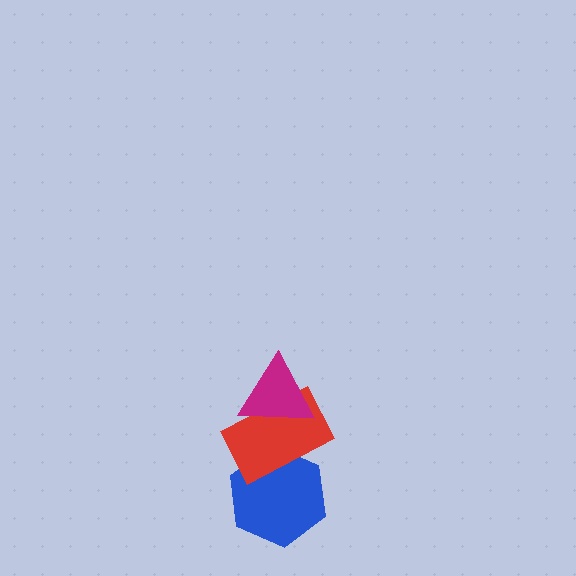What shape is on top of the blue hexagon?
The red rectangle is on top of the blue hexagon.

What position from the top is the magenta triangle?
The magenta triangle is 1st from the top.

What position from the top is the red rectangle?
The red rectangle is 2nd from the top.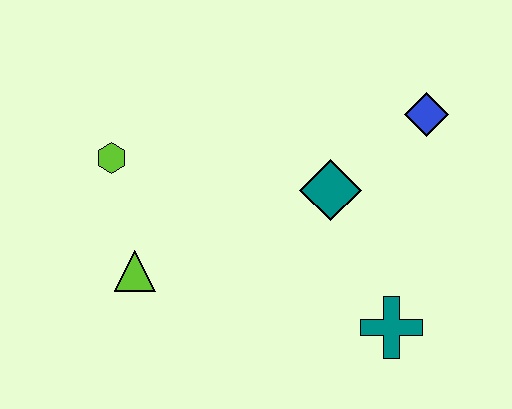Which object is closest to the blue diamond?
The teal diamond is closest to the blue diamond.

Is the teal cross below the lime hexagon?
Yes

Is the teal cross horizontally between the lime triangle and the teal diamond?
No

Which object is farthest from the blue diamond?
The lime triangle is farthest from the blue diamond.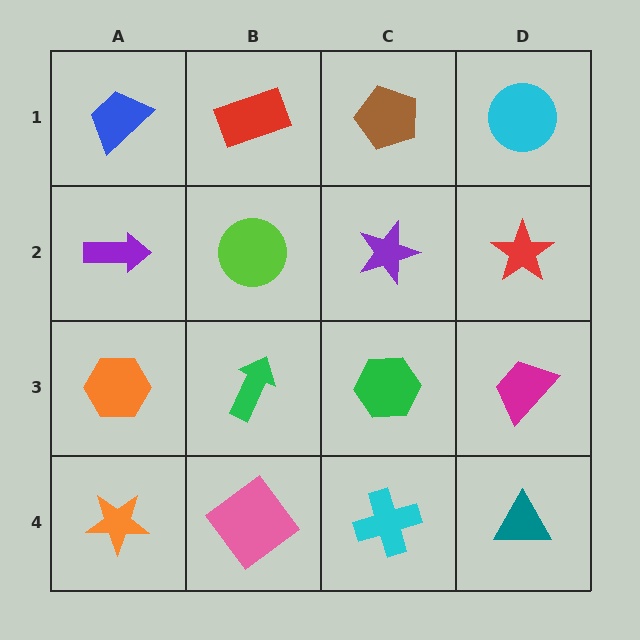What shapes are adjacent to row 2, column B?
A red rectangle (row 1, column B), a green arrow (row 3, column B), a purple arrow (row 2, column A), a purple star (row 2, column C).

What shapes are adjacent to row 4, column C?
A green hexagon (row 3, column C), a pink diamond (row 4, column B), a teal triangle (row 4, column D).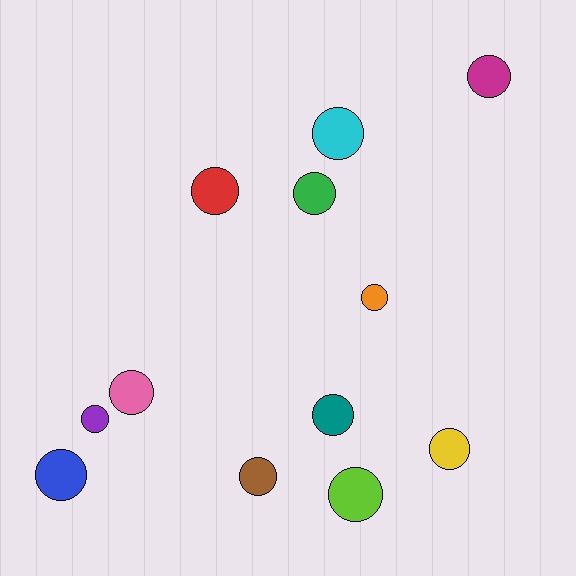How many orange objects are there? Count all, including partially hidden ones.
There is 1 orange object.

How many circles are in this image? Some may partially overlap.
There are 12 circles.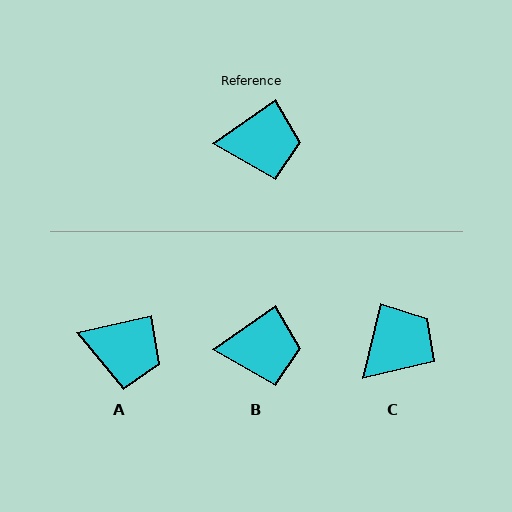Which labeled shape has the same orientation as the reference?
B.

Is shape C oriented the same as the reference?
No, it is off by about 43 degrees.